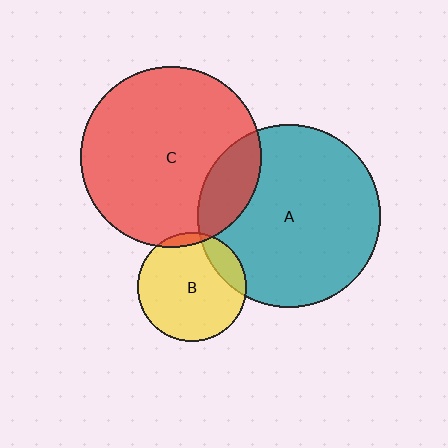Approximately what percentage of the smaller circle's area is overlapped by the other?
Approximately 15%.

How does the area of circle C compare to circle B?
Approximately 2.8 times.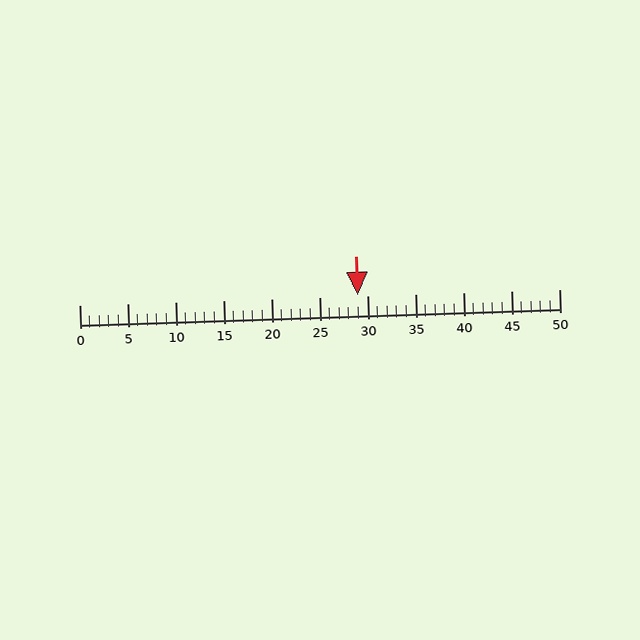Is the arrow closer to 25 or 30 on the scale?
The arrow is closer to 30.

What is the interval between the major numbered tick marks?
The major tick marks are spaced 5 units apart.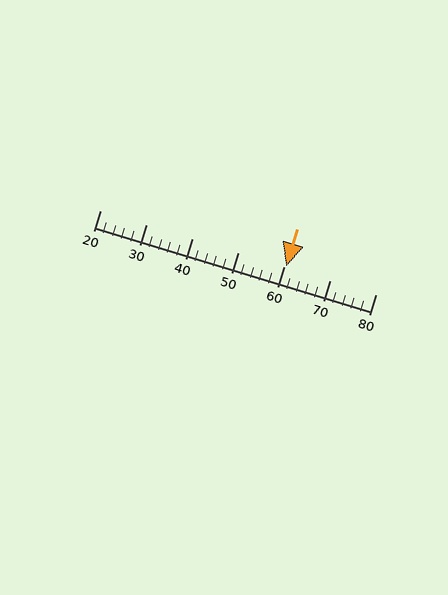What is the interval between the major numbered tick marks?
The major tick marks are spaced 10 units apart.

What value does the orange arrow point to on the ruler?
The orange arrow points to approximately 61.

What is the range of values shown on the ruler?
The ruler shows values from 20 to 80.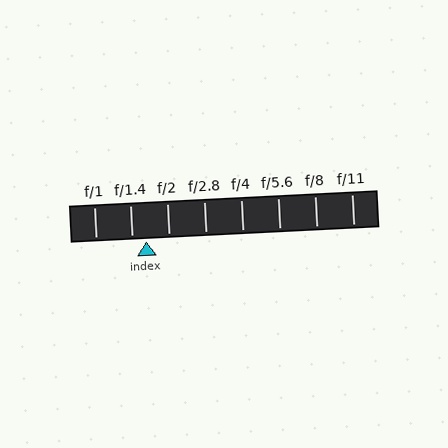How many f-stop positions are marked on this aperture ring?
There are 8 f-stop positions marked.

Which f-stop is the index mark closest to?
The index mark is closest to f/1.4.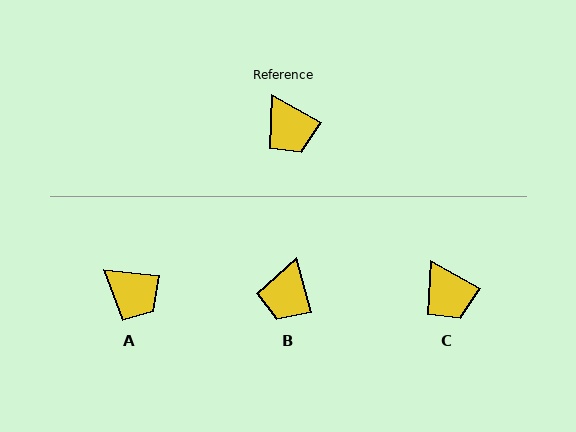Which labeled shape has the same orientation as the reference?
C.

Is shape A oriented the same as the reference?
No, it is off by about 23 degrees.